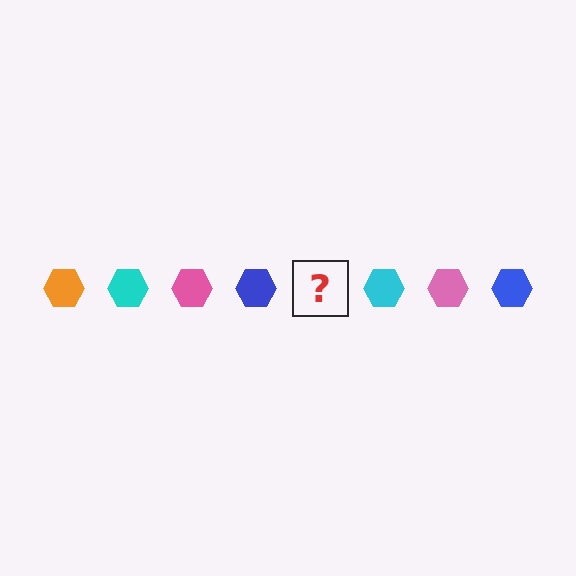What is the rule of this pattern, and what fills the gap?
The rule is that the pattern cycles through orange, cyan, pink, blue hexagons. The gap should be filled with an orange hexagon.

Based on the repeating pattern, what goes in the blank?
The blank should be an orange hexagon.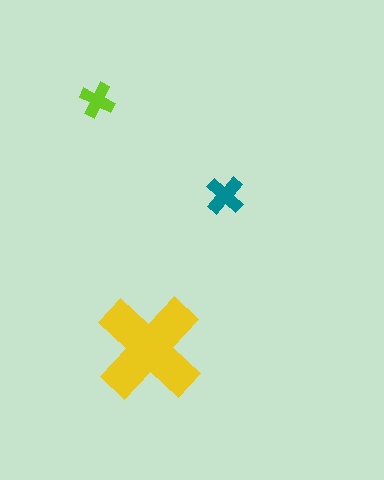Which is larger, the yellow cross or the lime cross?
The yellow one.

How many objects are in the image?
There are 3 objects in the image.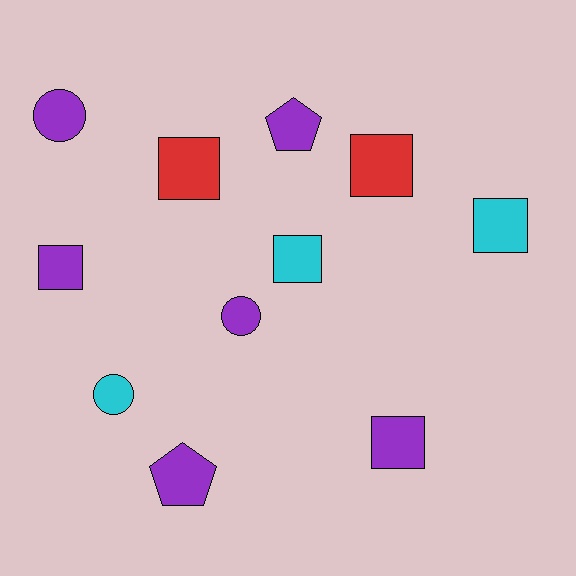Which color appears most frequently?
Purple, with 6 objects.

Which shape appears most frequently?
Square, with 6 objects.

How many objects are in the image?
There are 11 objects.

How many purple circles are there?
There are 2 purple circles.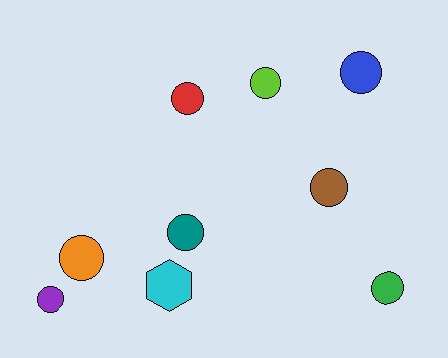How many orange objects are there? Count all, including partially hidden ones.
There is 1 orange object.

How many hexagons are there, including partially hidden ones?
There is 1 hexagon.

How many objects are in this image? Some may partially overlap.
There are 9 objects.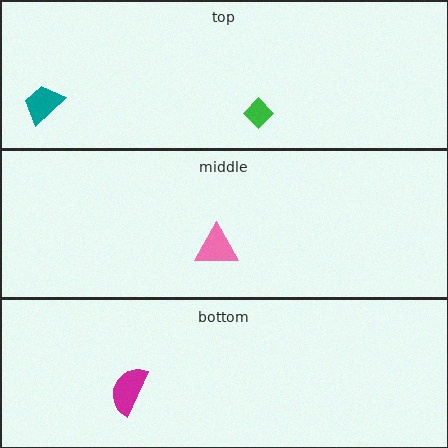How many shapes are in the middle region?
1.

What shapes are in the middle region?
The pink triangle.